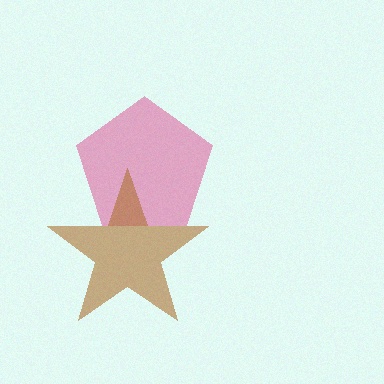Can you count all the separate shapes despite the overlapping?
Yes, there are 2 separate shapes.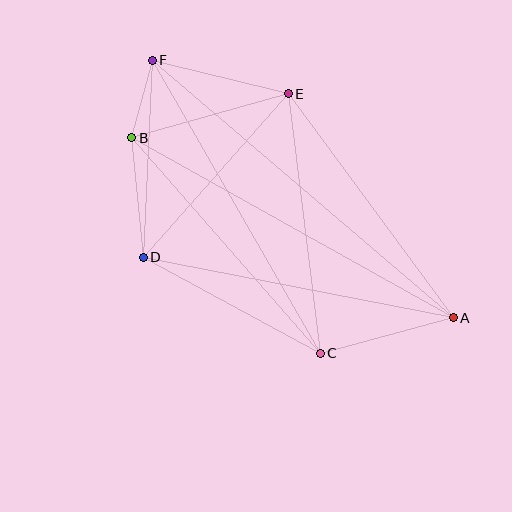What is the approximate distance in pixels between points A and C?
The distance between A and C is approximately 138 pixels.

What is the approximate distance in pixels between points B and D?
The distance between B and D is approximately 120 pixels.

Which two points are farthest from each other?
Points A and F are farthest from each other.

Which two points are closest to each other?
Points B and F are closest to each other.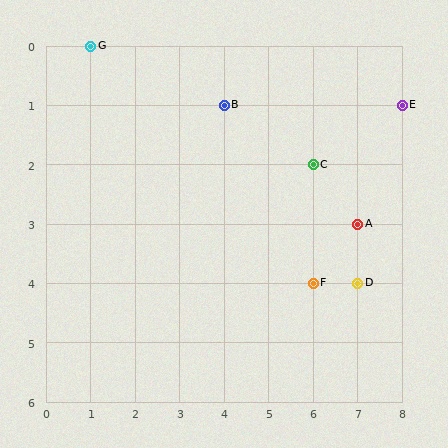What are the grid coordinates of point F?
Point F is at grid coordinates (6, 4).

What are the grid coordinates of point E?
Point E is at grid coordinates (8, 1).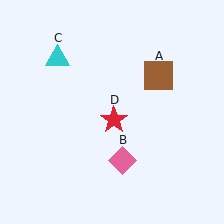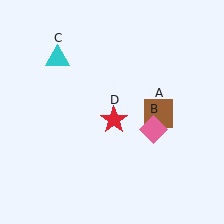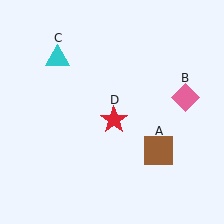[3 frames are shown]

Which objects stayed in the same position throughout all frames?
Cyan triangle (object C) and red star (object D) remained stationary.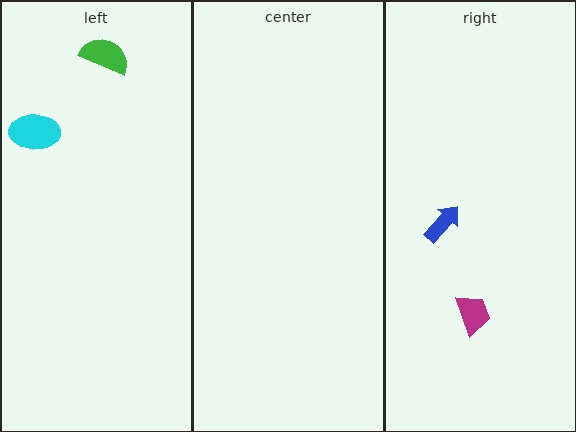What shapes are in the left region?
The cyan ellipse, the green semicircle.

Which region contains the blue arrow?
The right region.